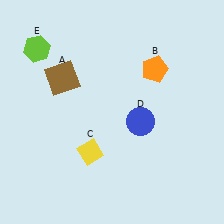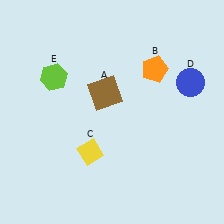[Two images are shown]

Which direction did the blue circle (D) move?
The blue circle (D) moved right.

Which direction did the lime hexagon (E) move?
The lime hexagon (E) moved down.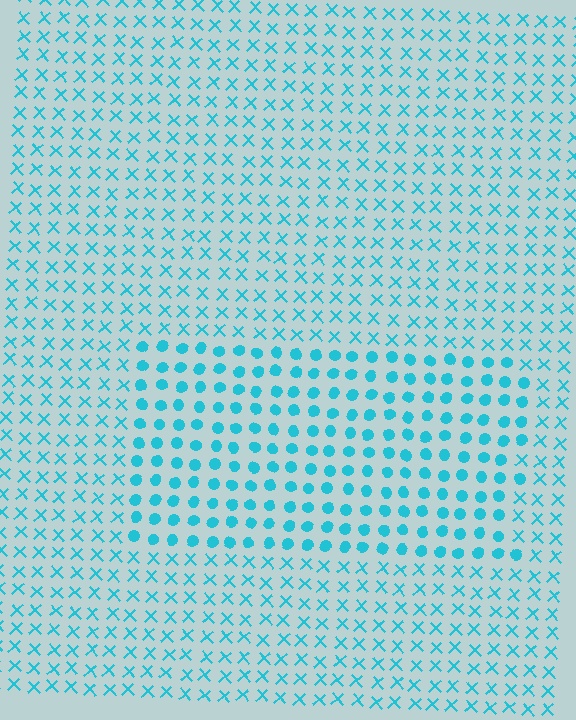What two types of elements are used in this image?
The image uses circles inside the rectangle region and X marks outside it.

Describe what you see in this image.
The image is filled with small cyan elements arranged in a uniform grid. A rectangle-shaped region contains circles, while the surrounding area contains X marks. The boundary is defined purely by the change in element shape.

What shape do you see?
I see a rectangle.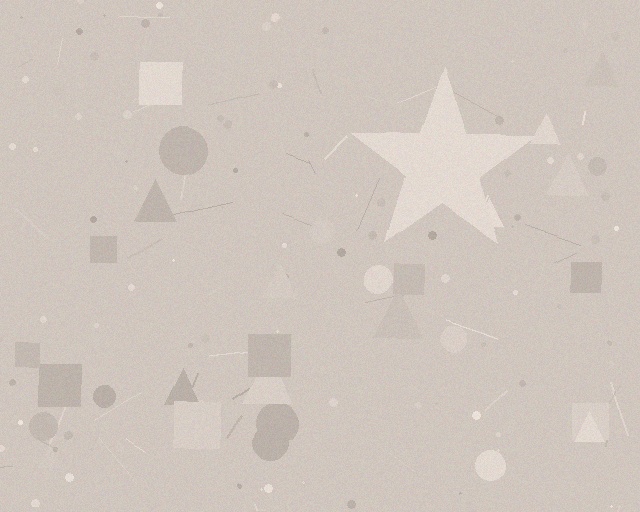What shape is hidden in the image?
A star is hidden in the image.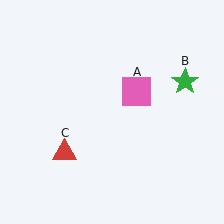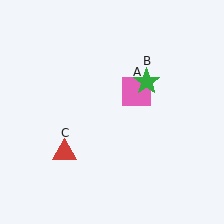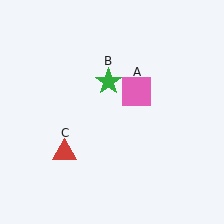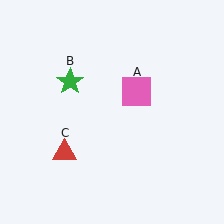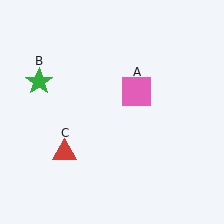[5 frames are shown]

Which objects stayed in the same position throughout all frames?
Pink square (object A) and red triangle (object C) remained stationary.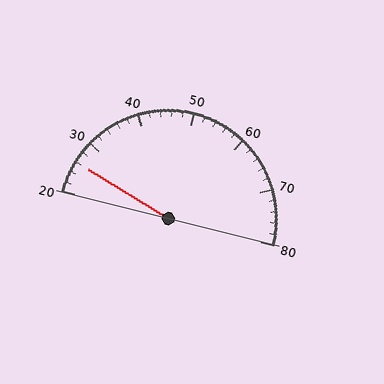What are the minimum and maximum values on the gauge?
The gauge ranges from 20 to 80.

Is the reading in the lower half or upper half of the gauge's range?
The reading is in the lower half of the range (20 to 80).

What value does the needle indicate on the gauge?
The needle indicates approximately 26.